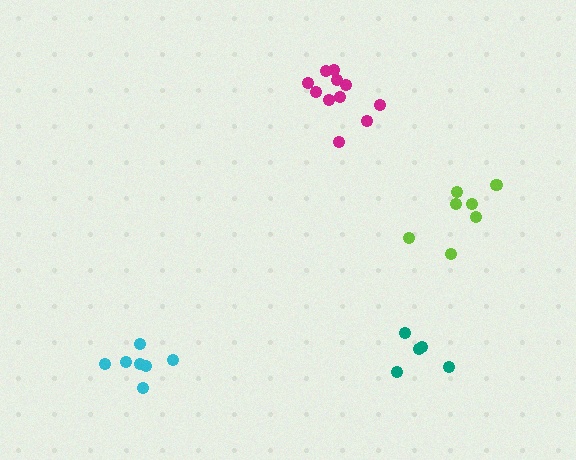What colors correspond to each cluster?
The clusters are colored: teal, cyan, magenta, lime.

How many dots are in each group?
Group 1: 5 dots, Group 2: 7 dots, Group 3: 11 dots, Group 4: 7 dots (30 total).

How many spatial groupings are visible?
There are 4 spatial groupings.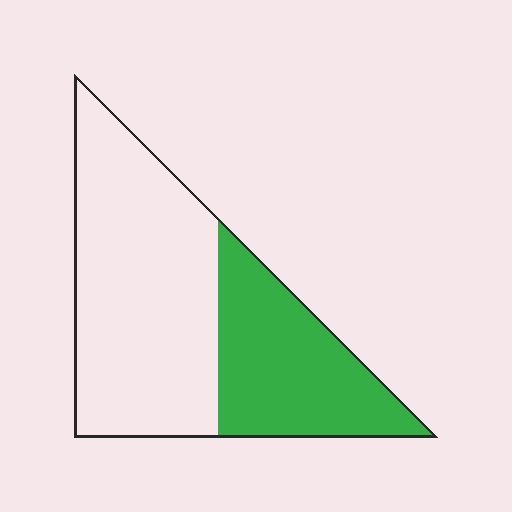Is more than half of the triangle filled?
No.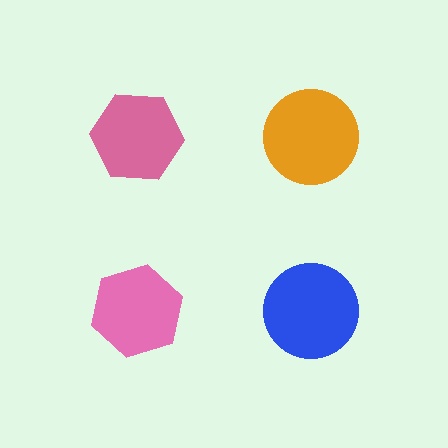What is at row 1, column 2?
An orange circle.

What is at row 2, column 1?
A pink hexagon.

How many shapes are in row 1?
2 shapes.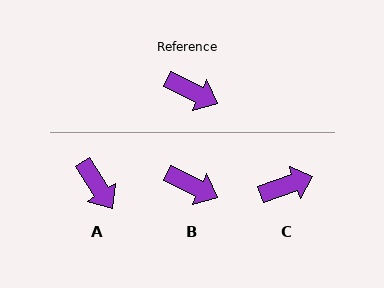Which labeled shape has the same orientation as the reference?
B.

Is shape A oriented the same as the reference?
No, it is off by about 31 degrees.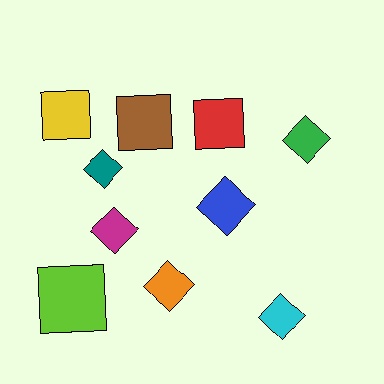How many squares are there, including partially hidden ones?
There are 4 squares.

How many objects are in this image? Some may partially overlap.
There are 10 objects.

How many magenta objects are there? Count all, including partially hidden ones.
There is 1 magenta object.